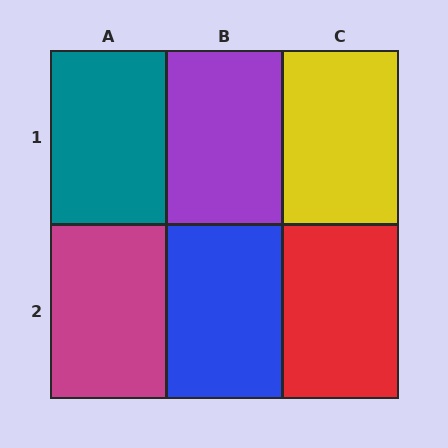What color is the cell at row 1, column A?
Teal.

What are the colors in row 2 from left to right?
Magenta, blue, red.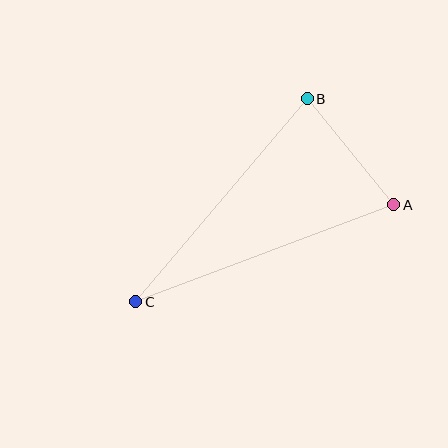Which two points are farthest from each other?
Points A and C are farthest from each other.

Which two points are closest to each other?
Points A and B are closest to each other.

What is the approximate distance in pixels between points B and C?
The distance between B and C is approximately 266 pixels.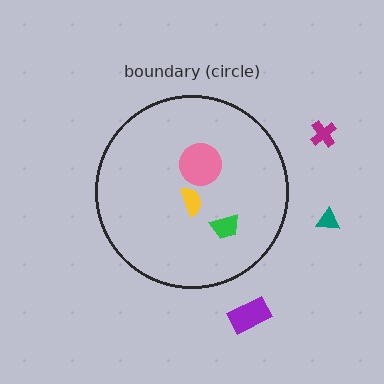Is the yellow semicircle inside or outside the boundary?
Inside.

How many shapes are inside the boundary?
3 inside, 3 outside.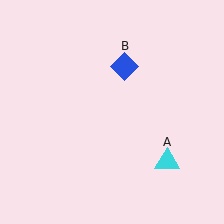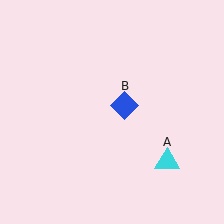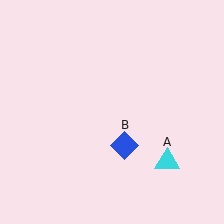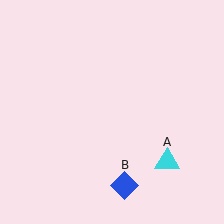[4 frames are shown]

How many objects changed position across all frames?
1 object changed position: blue diamond (object B).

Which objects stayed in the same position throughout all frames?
Cyan triangle (object A) remained stationary.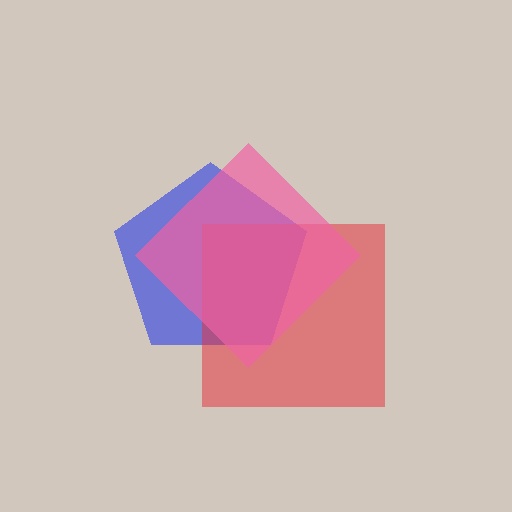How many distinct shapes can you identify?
There are 3 distinct shapes: a blue pentagon, a red square, a pink diamond.